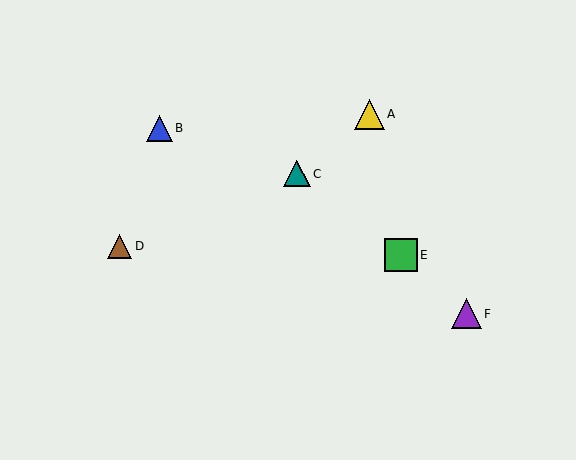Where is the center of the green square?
The center of the green square is at (401, 255).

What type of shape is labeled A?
Shape A is a yellow triangle.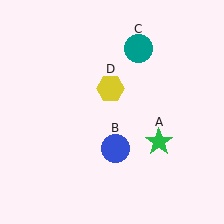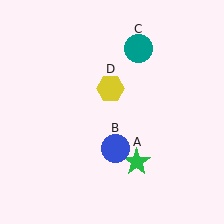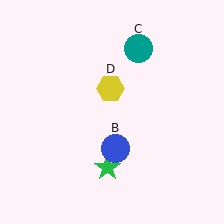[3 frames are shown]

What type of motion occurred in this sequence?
The green star (object A) rotated clockwise around the center of the scene.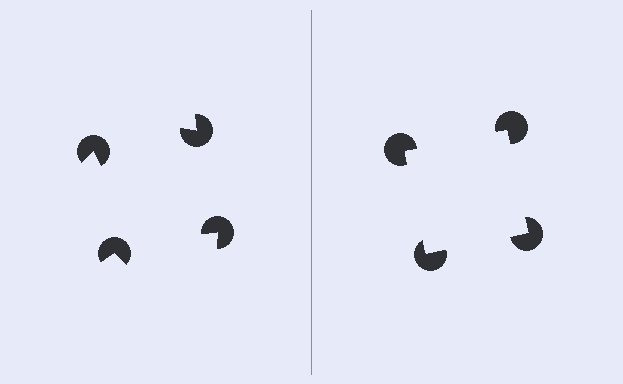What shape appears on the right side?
An illusory square.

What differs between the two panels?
The pac-man discs are positioned identically on both sides; only the wedge orientations differ. On the right they align to a square; on the left they are misaligned.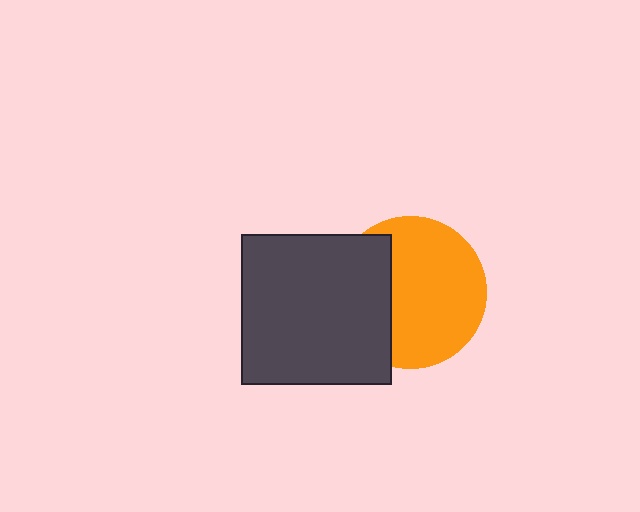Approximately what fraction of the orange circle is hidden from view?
Roughly 33% of the orange circle is hidden behind the dark gray square.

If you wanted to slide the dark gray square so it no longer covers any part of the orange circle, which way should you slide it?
Slide it left — that is the most direct way to separate the two shapes.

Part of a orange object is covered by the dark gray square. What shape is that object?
It is a circle.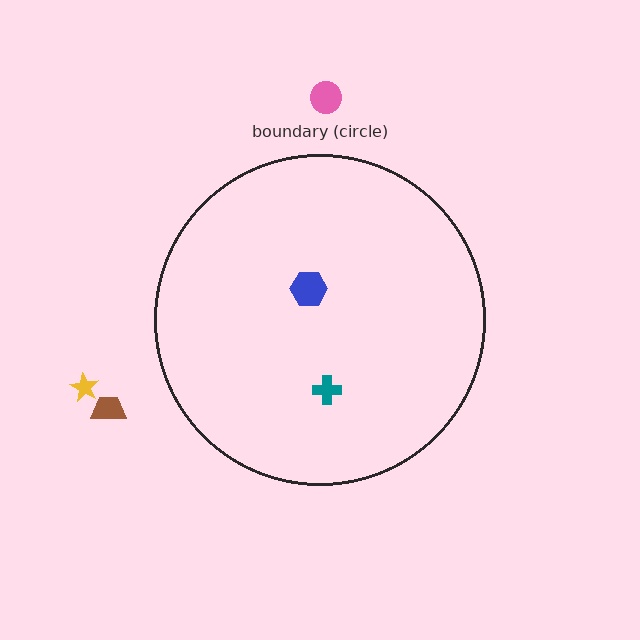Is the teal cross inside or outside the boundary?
Inside.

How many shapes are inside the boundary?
2 inside, 3 outside.